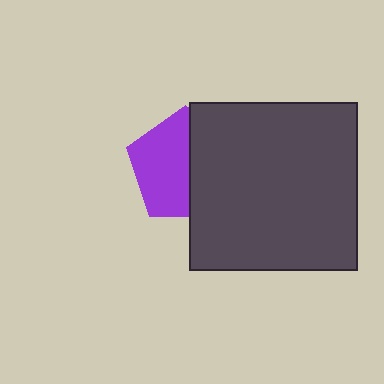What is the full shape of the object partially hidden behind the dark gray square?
The partially hidden object is a purple pentagon.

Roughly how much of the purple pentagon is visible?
About half of it is visible (roughly 55%).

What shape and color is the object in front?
The object in front is a dark gray square.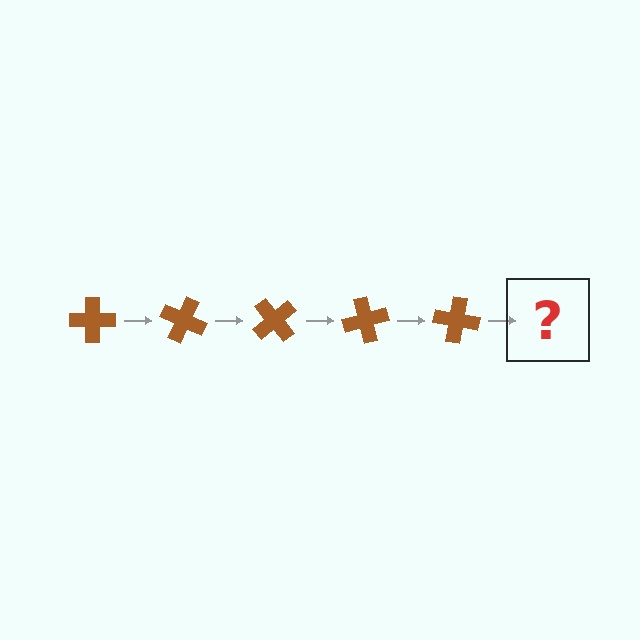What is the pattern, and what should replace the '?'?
The pattern is that the cross rotates 25 degrees each step. The '?' should be a brown cross rotated 125 degrees.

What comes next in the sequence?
The next element should be a brown cross rotated 125 degrees.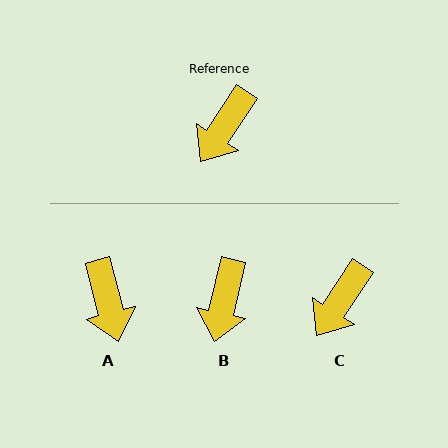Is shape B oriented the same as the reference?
No, it is off by about 21 degrees.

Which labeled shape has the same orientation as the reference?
C.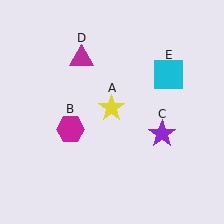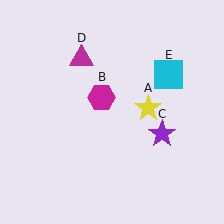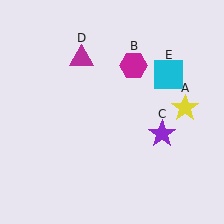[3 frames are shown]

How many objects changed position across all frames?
2 objects changed position: yellow star (object A), magenta hexagon (object B).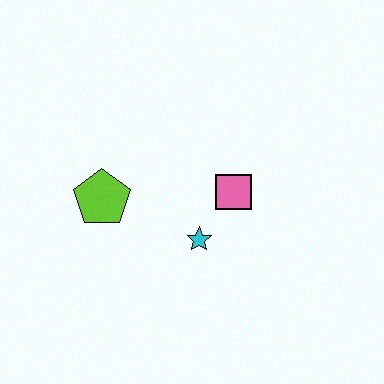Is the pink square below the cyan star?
No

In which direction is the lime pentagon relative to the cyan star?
The lime pentagon is to the left of the cyan star.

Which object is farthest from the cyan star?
The lime pentagon is farthest from the cyan star.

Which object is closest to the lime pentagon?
The cyan star is closest to the lime pentagon.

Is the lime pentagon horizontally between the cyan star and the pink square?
No